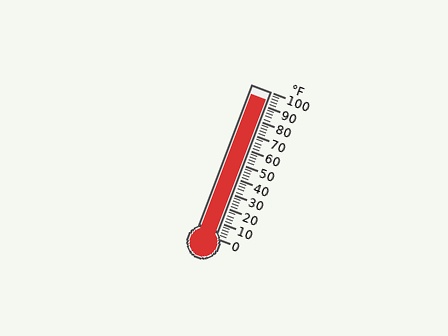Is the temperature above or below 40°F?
The temperature is above 40°F.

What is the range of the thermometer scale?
The thermometer scale ranges from 0°F to 100°F.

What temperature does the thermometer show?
The thermometer shows approximately 94°F.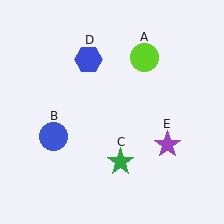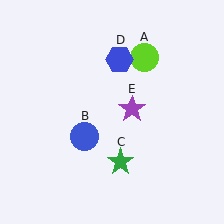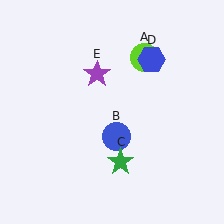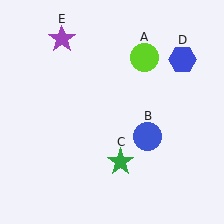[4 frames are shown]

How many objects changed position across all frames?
3 objects changed position: blue circle (object B), blue hexagon (object D), purple star (object E).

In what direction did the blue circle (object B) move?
The blue circle (object B) moved right.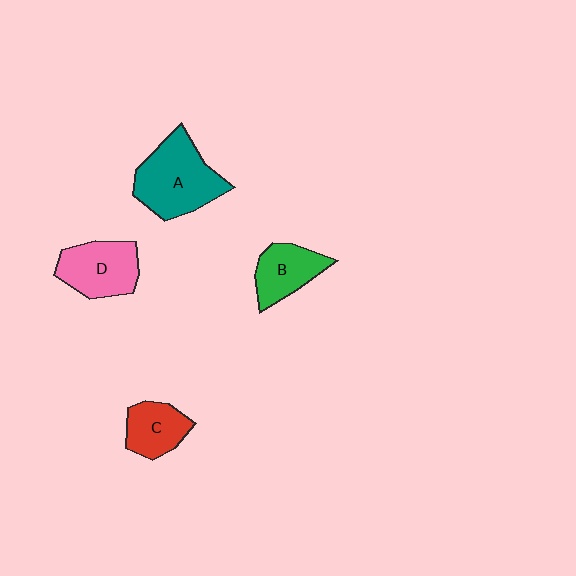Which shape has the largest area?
Shape A (teal).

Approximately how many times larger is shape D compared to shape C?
Approximately 1.4 times.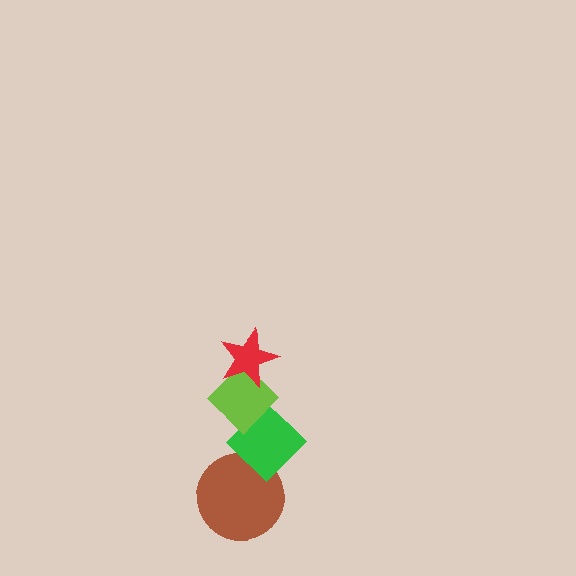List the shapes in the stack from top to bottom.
From top to bottom: the red star, the lime diamond, the green diamond, the brown circle.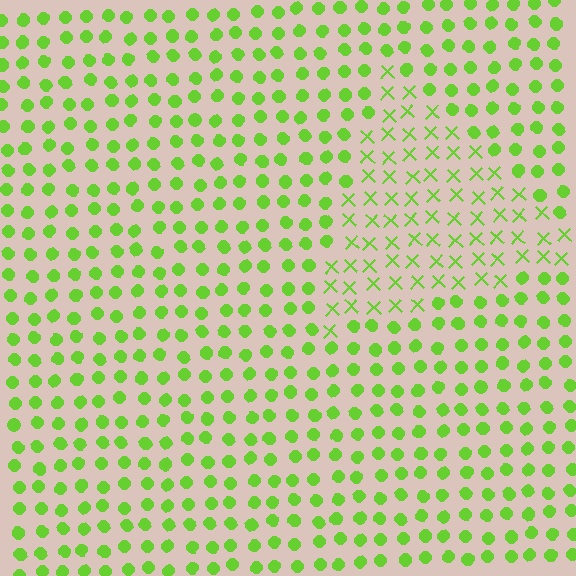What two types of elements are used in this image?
The image uses X marks inside the triangle region and circles outside it.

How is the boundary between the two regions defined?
The boundary is defined by a change in element shape: X marks inside vs. circles outside. All elements share the same color and spacing.